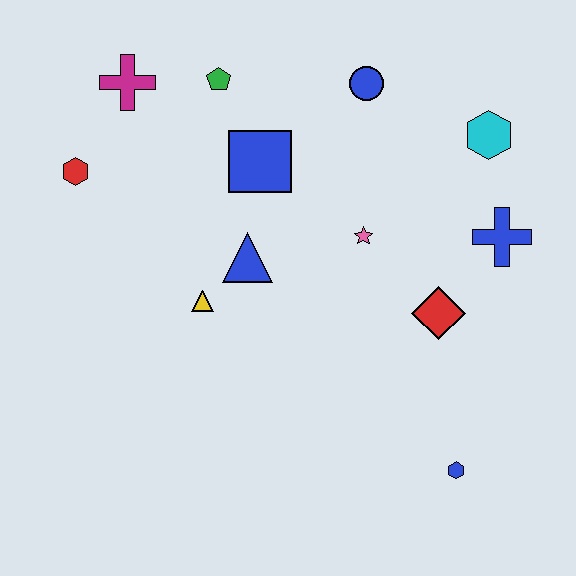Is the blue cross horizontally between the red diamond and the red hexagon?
No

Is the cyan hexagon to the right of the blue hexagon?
Yes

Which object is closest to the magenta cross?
The green pentagon is closest to the magenta cross.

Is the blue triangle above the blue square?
No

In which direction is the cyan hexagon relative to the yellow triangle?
The cyan hexagon is to the right of the yellow triangle.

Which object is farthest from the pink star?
The red hexagon is farthest from the pink star.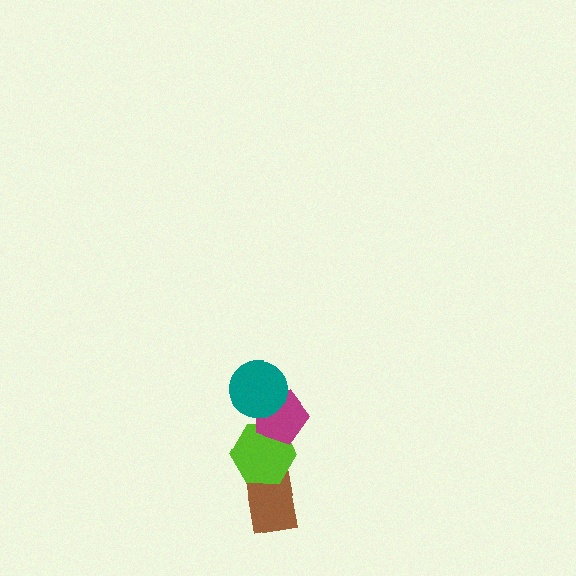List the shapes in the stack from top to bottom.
From top to bottom: the teal circle, the magenta pentagon, the lime hexagon, the brown rectangle.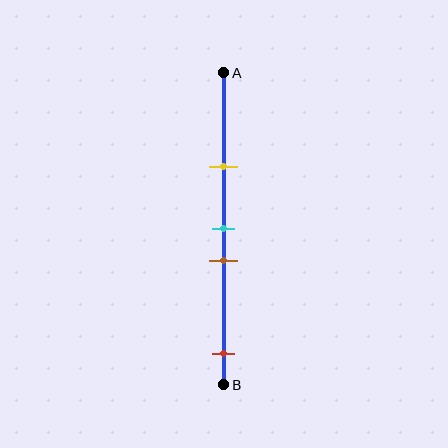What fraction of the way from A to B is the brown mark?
The brown mark is approximately 60% (0.6) of the way from A to B.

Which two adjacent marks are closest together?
The cyan and brown marks are the closest adjacent pair.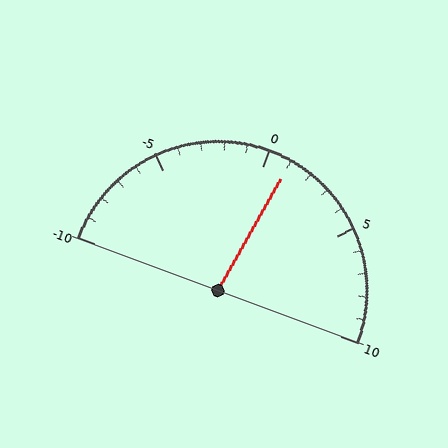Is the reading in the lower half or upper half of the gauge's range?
The reading is in the upper half of the range (-10 to 10).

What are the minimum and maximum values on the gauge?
The gauge ranges from -10 to 10.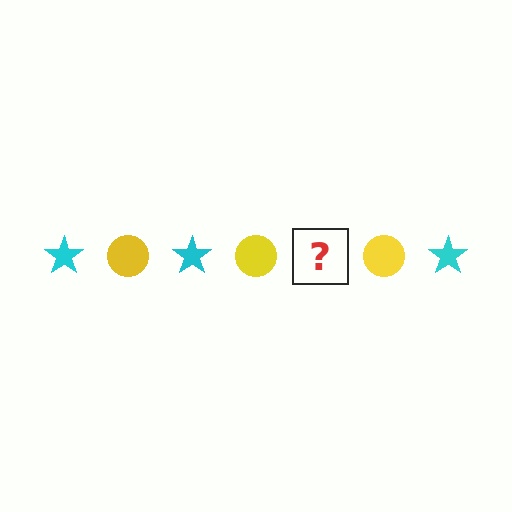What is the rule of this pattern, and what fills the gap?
The rule is that the pattern alternates between cyan star and yellow circle. The gap should be filled with a cyan star.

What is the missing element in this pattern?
The missing element is a cyan star.